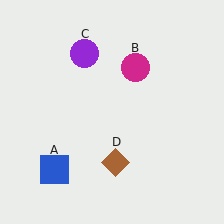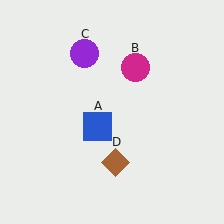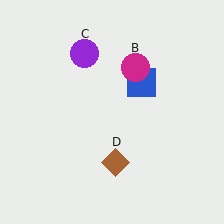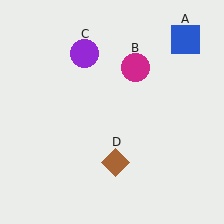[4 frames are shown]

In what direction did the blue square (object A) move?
The blue square (object A) moved up and to the right.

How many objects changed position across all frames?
1 object changed position: blue square (object A).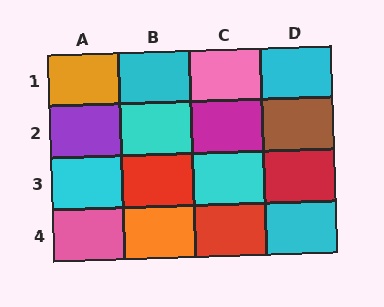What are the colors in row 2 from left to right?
Purple, cyan, magenta, brown.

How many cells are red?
3 cells are red.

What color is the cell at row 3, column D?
Red.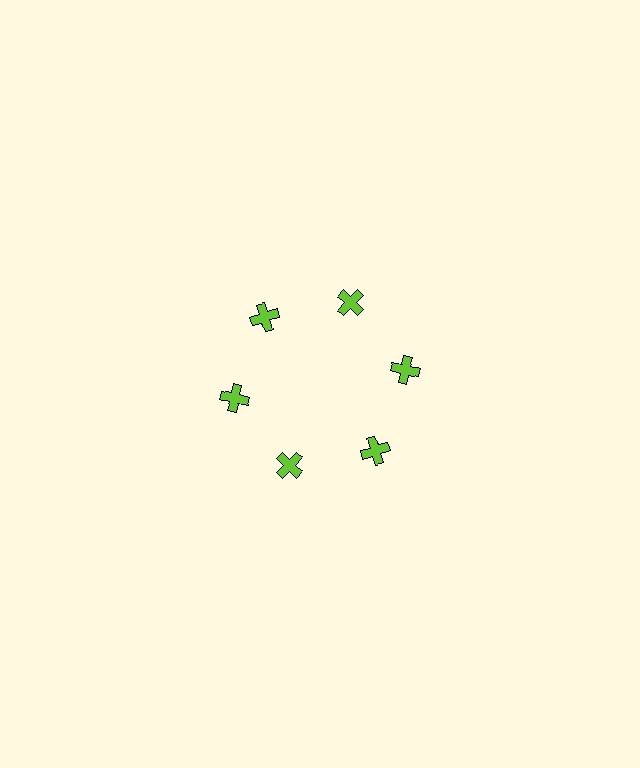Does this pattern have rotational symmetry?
Yes, this pattern has 6-fold rotational symmetry. It looks the same after rotating 60 degrees around the center.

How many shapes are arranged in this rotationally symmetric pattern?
There are 6 shapes, arranged in 6 groups of 1.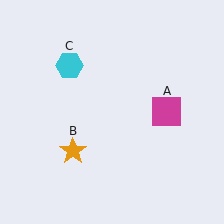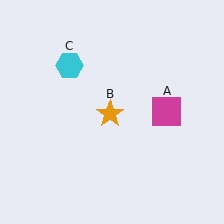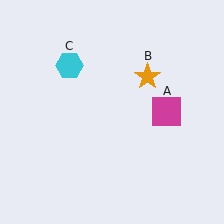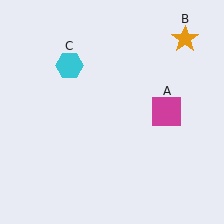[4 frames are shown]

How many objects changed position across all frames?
1 object changed position: orange star (object B).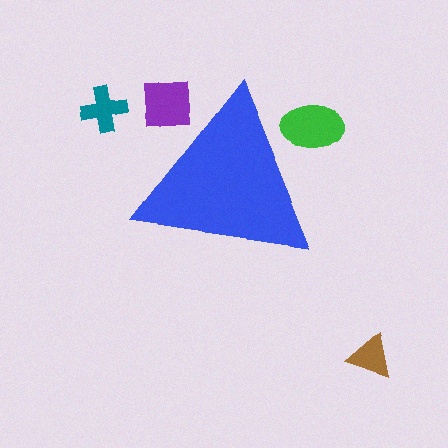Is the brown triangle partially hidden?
No, the brown triangle is fully visible.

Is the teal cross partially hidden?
No, the teal cross is fully visible.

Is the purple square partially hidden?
Yes, the purple square is partially hidden behind the blue triangle.